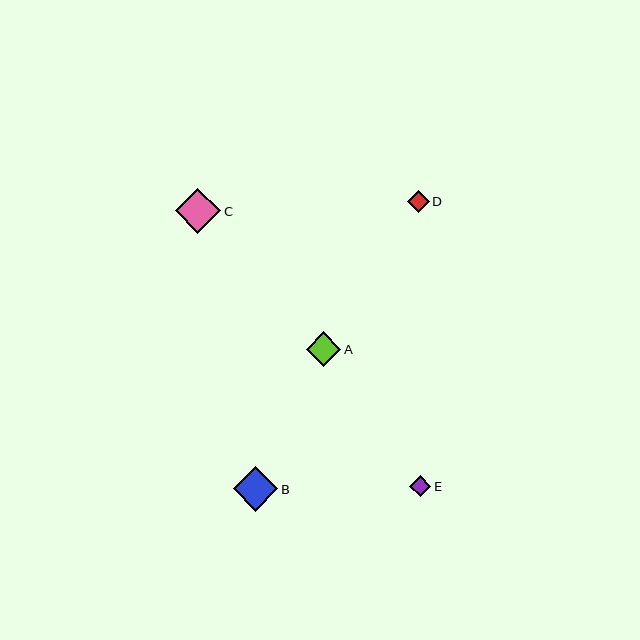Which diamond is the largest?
Diamond C is the largest with a size of approximately 45 pixels.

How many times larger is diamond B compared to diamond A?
Diamond B is approximately 1.3 times the size of diamond A.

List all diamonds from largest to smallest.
From largest to smallest: C, B, A, D, E.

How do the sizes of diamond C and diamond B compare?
Diamond C and diamond B are approximately the same size.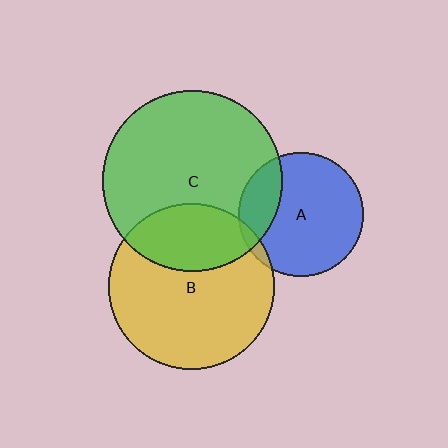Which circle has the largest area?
Circle C (green).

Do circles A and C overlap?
Yes.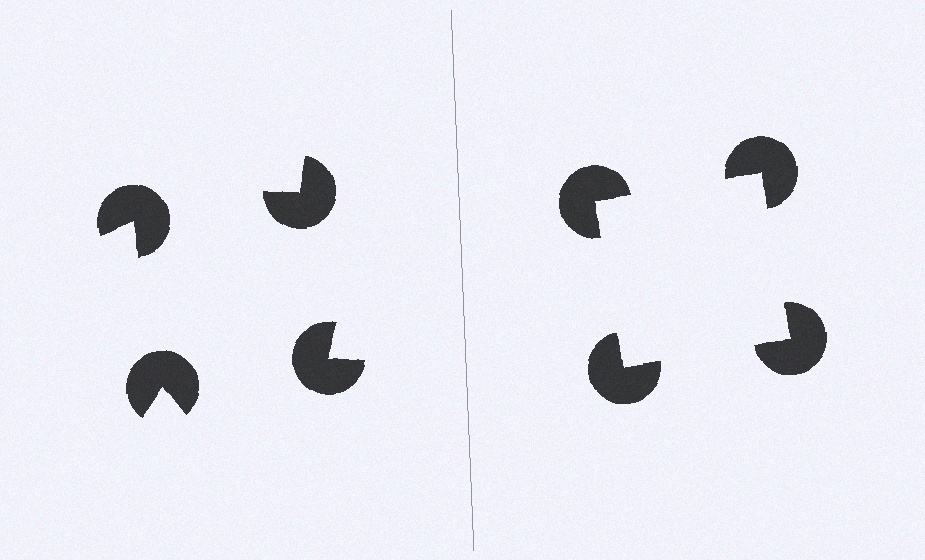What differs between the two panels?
The pac-man discs are positioned identically on both sides; only the wedge orientations differ. On the right they align to a square; on the left they are misaligned.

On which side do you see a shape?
An illusory square appears on the right side. On the left side the wedge cuts are rotated, so no coherent shape forms.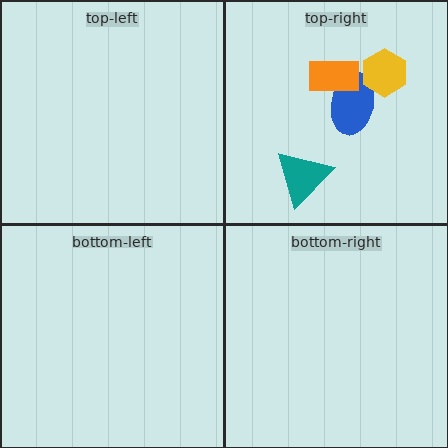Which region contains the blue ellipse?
The top-right region.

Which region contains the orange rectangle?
The top-right region.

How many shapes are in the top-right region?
4.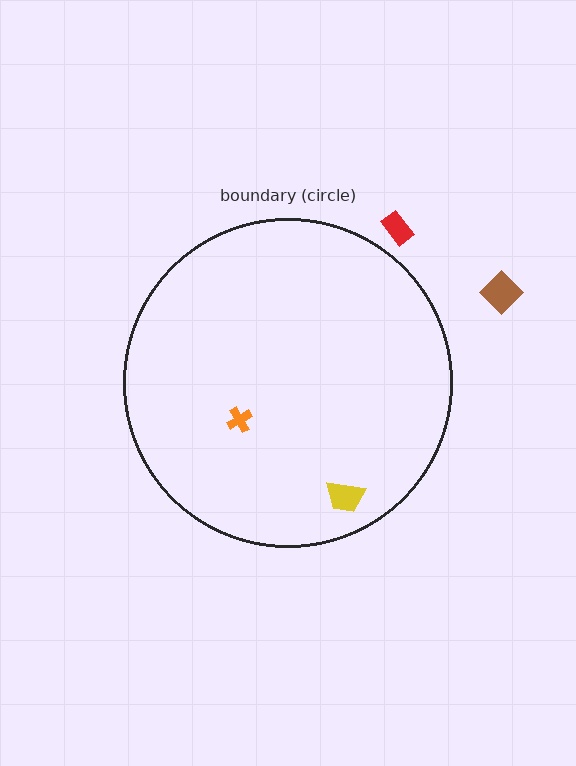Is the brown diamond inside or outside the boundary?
Outside.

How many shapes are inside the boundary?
2 inside, 2 outside.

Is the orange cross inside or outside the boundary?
Inside.